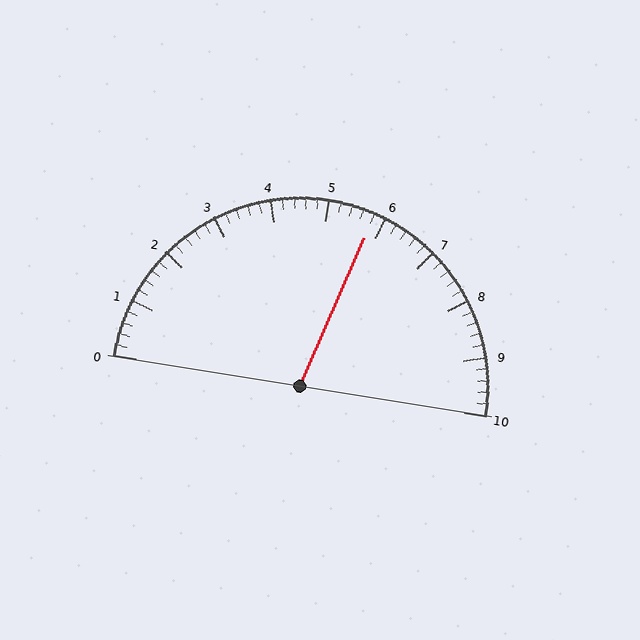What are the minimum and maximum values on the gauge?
The gauge ranges from 0 to 10.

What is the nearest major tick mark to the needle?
The nearest major tick mark is 6.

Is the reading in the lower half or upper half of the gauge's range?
The reading is in the upper half of the range (0 to 10).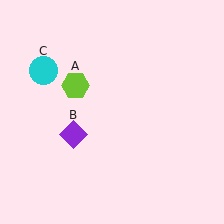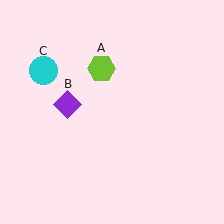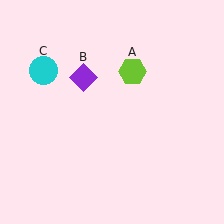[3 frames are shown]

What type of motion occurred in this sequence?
The lime hexagon (object A), purple diamond (object B) rotated clockwise around the center of the scene.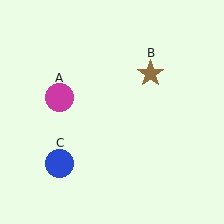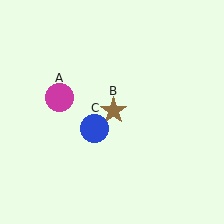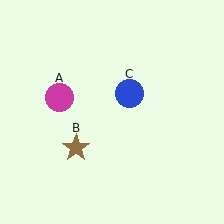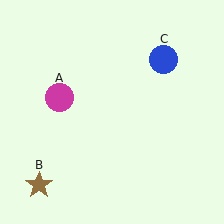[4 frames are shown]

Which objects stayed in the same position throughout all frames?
Magenta circle (object A) remained stationary.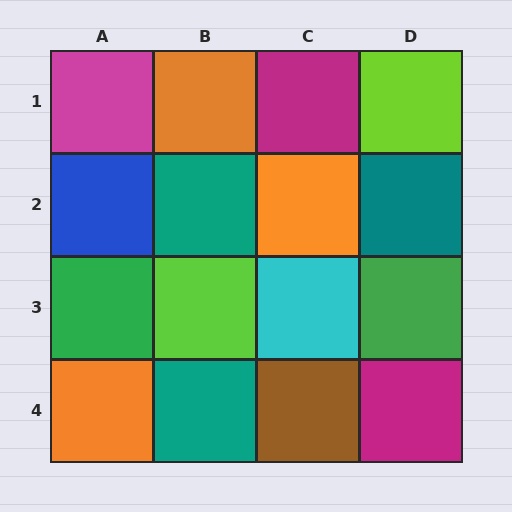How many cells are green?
2 cells are green.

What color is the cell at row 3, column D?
Green.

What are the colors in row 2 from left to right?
Blue, teal, orange, teal.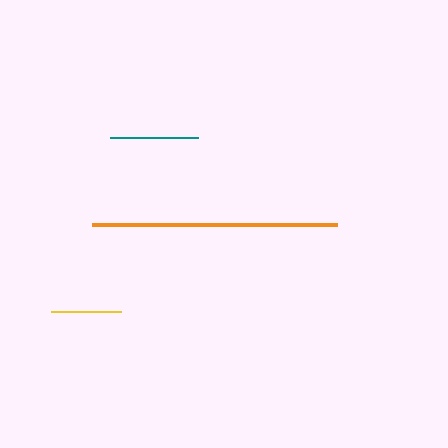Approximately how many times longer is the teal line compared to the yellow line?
The teal line is approximately 1.3 times the length of the yellow line.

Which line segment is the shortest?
The yellow line is the shortest at approximately 70 pixels.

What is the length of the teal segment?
The teal segment is approximately 88 pixels long.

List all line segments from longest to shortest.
From longest to shortest: orange, teal, yellow.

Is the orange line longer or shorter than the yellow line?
The orange line is longer than the yellow line.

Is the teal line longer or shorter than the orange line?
The orange line is longer than the teal line.